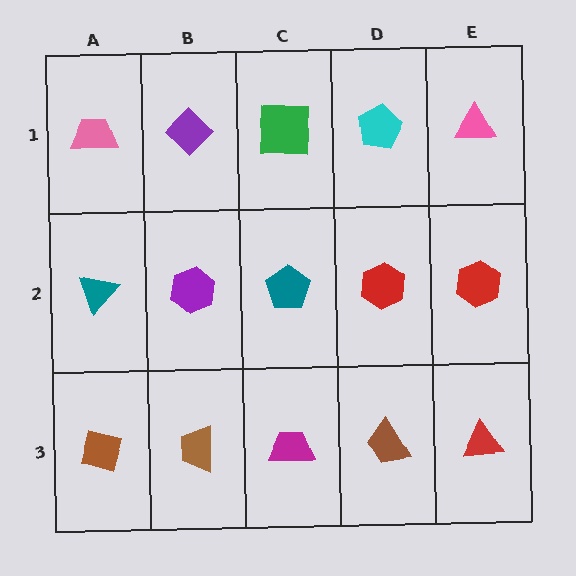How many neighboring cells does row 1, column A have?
2.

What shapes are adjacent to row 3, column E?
A red hexagon (row 2, column E), a brown trapezoid (row 3, column D).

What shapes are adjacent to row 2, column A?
A pink trapezoid (row 1, column A), a brown square (row 3, column A), a purple hexagon (row 2, column B).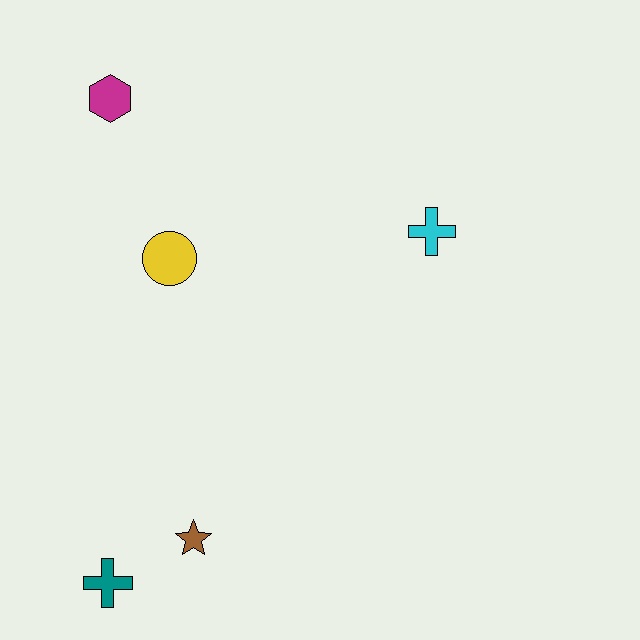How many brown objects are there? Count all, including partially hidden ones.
There is 1 brown object.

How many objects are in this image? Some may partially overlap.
There are 5 objects.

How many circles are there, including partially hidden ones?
There is 1 circle.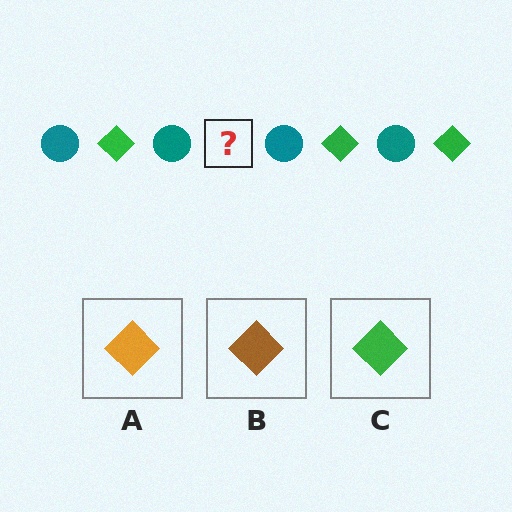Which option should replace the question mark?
Option C.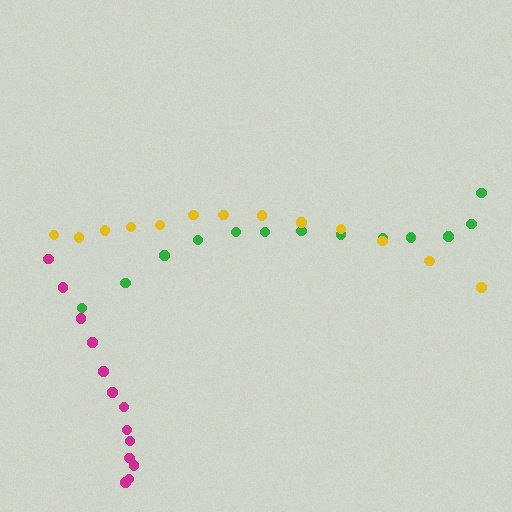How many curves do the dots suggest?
There are 3 distinct paths.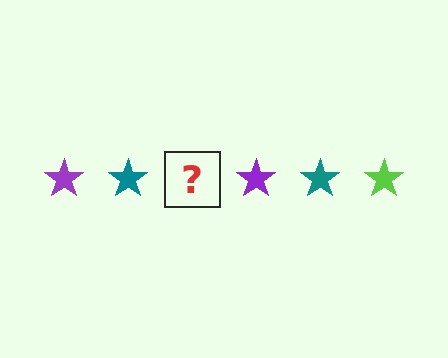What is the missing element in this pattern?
The missing element is a lime star.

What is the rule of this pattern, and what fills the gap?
The rule is that the pattern cycles through purple, teal, lime stars. The gap should be filled with a lime star.